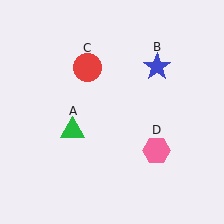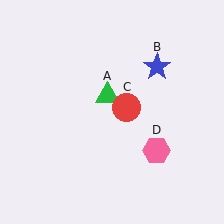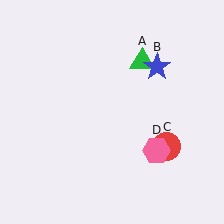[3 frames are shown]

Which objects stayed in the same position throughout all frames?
Blue star (object B) and pink hexagon (object D) remained stationary.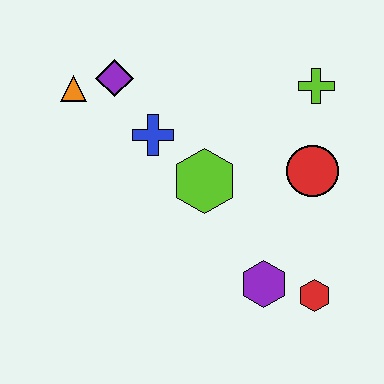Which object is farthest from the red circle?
The orange triangle is farthest from the red circle.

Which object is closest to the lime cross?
The red circle is closest to the lime cross.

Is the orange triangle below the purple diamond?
Yes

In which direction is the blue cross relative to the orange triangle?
The blue cross is to the right of the orange triangle.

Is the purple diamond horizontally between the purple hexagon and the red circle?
No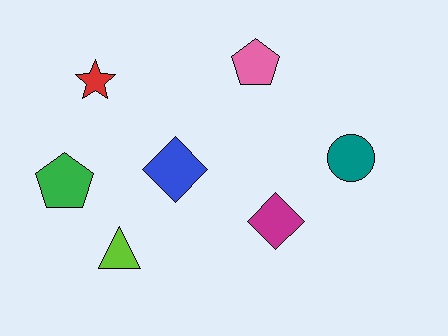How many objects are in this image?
There are 7 objects.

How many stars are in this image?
There is 1 star.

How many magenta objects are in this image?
There is 1 magenta object.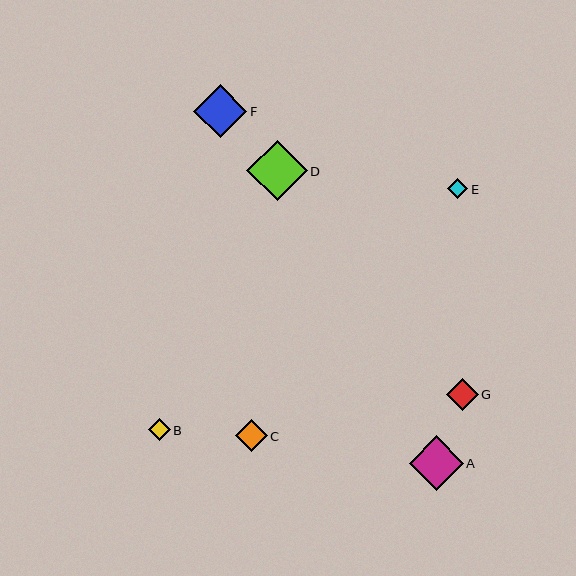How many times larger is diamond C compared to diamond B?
Diamond C is approximately 1.5 times the size of diamond B.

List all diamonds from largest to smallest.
From largest to smallest: D, A, F, C, G, B, E.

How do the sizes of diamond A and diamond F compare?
Diamond A and diamond F are approximately the same size.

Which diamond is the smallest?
Diamond E is the smallest with a size of approximately 20 pixels.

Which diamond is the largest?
Diamond D is the largest with a size of approximately 60 pixels.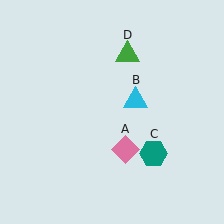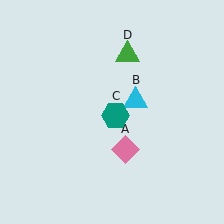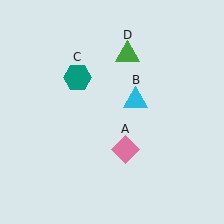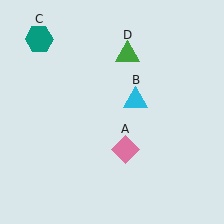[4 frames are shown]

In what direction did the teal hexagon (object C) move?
The teal hexagon (object C) moved up and to the left.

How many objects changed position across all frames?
1 object changed position: teal hexagon (object C).